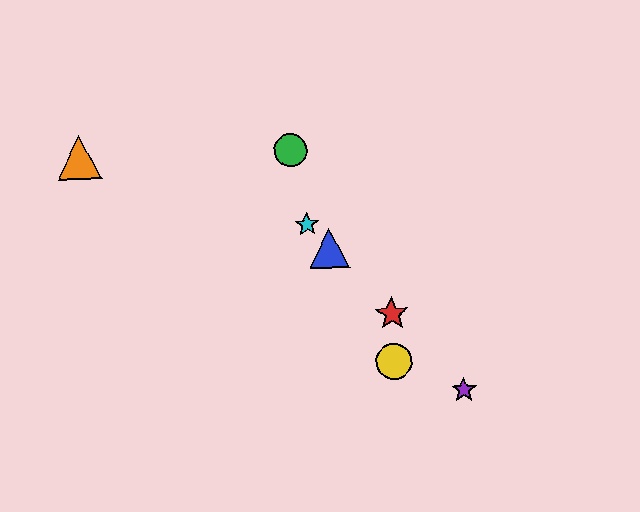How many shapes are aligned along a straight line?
4 shapes (the red star, the blue triangle, the purple star, the cyan star) are aligned along a straight line.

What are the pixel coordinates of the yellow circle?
The yellow circle is at (394, 362).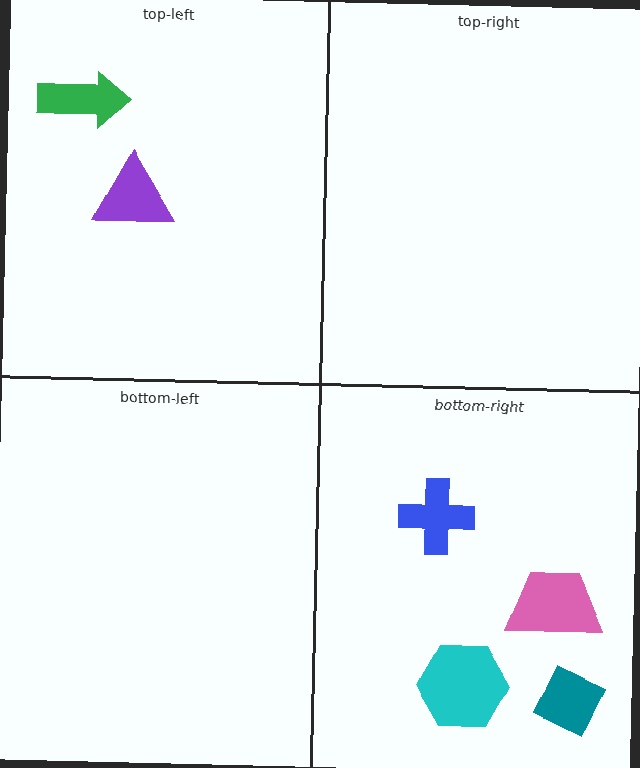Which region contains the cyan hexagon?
The bottom-right region.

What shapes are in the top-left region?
The green arrow, the purple triangle.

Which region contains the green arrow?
The top-left region.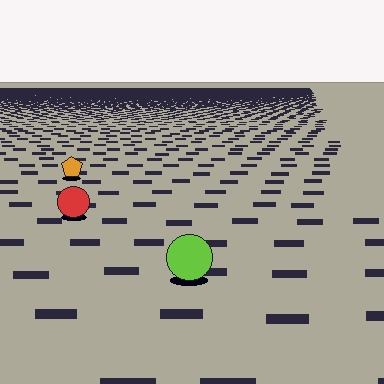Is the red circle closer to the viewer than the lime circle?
No. The lime circle is closer — you can tell from the texture gradient: the ground texture is coarser near it.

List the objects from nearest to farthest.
From nearest to farthest: the lime circle, the red circle, the orange pentagon.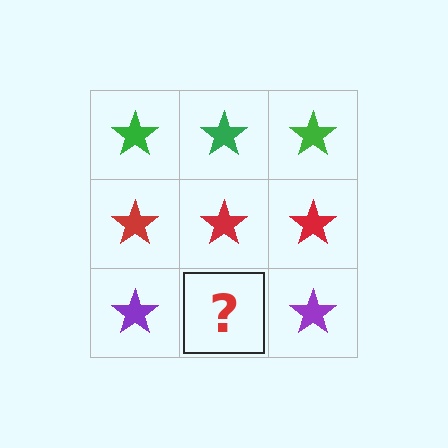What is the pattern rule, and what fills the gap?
The rule is that each row has a consistent color. The gap should be filled with a purple star.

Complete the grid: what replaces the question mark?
The question mark should be replaced with a purple star.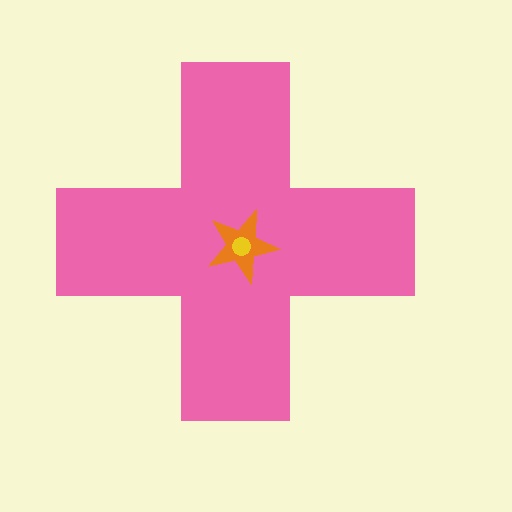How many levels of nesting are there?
3.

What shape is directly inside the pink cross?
The orange star.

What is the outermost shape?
The pink cross.